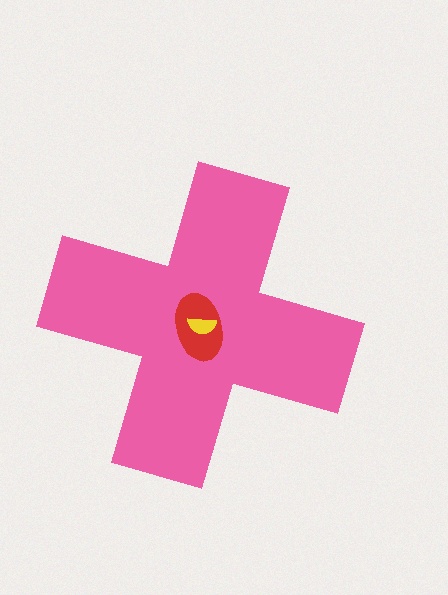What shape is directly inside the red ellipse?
The yellow semicircle.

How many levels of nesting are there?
3.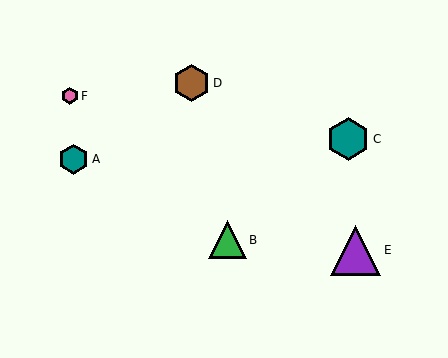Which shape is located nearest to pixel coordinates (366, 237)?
The purple triangle (labeled E) at (355, 250) is nearest to that location.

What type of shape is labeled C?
Shape C is a teal hexagon.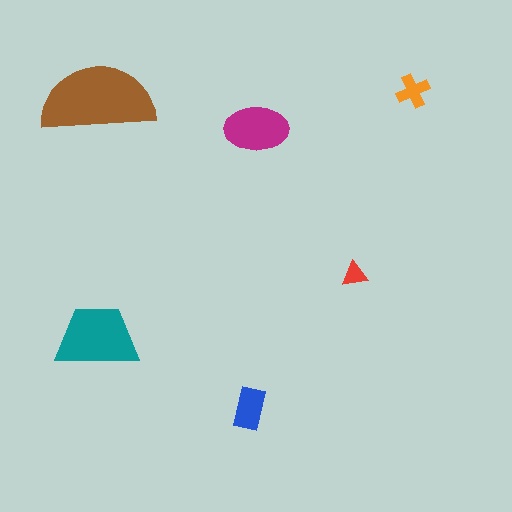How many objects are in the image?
There are 6 objects in the image.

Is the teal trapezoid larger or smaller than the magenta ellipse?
Larger.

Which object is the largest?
The brown semicircle.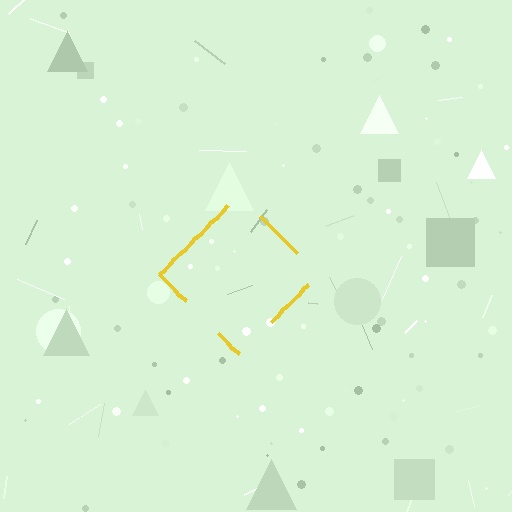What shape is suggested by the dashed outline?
The dashed outline suggests a diamond.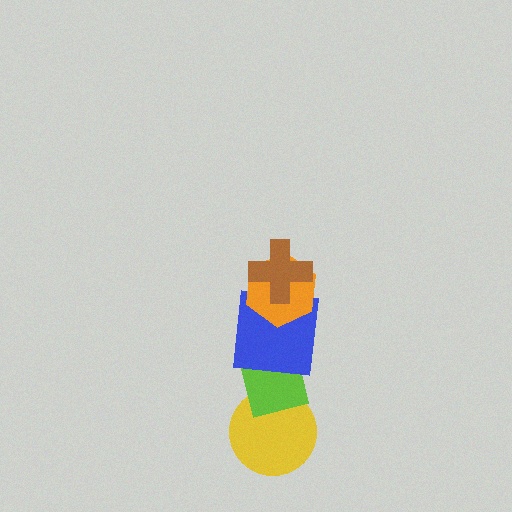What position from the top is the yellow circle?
The yellow circle is 5th from the top.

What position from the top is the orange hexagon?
The orange hexagon is 2nd from the top.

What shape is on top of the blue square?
The orange hexagon is on top of the blue square.